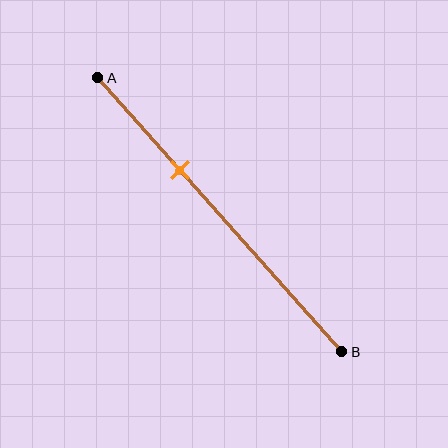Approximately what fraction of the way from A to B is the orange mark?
The orange mark is approximately 35% of the way from A to B.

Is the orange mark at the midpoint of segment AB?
No, the mark is at about 35% from A, not at the 50% midpoint.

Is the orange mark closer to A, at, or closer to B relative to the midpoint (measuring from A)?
The orange mark is closer to point A than the midpoint of segment AB.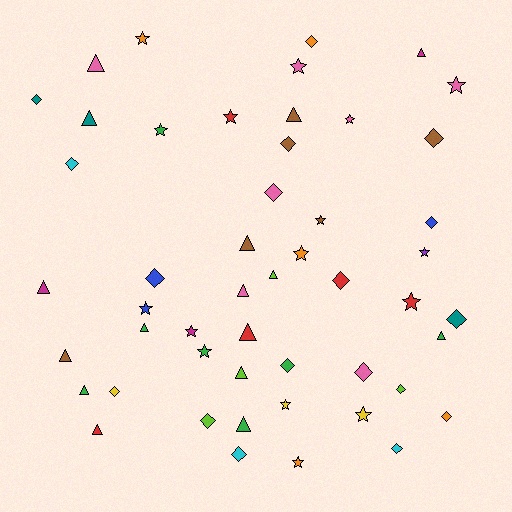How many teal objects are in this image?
There are 3 teal objects.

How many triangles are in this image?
There are 16 triangles.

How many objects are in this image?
There are 50 objects.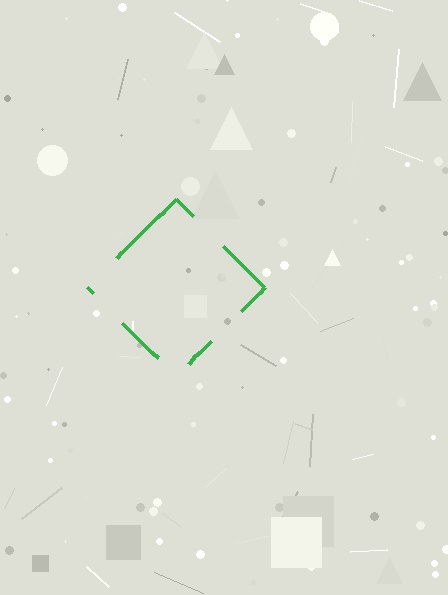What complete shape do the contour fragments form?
The contour fragments form a diamond.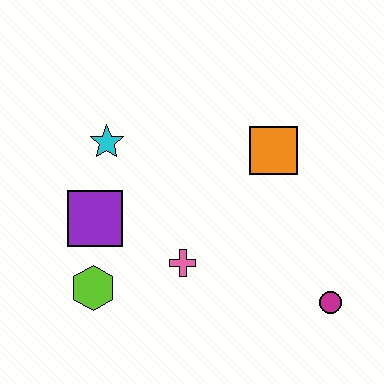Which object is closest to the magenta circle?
The pink cross is closest to the magenta circle.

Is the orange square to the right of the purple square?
Yes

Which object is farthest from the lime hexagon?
The magenta circle is farthest from the lime hexagon.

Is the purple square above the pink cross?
Yes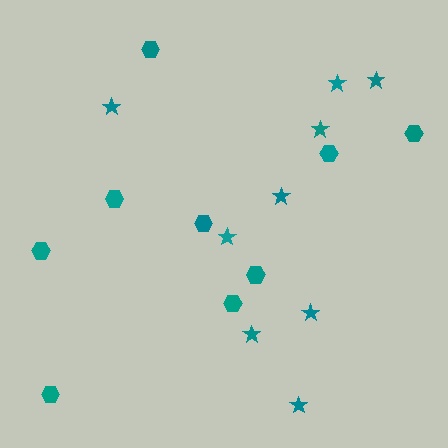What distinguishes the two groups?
There are 2 groups: one group of stars (9) and one group of hexagons (9).